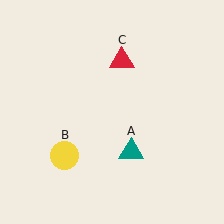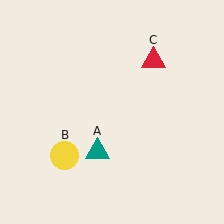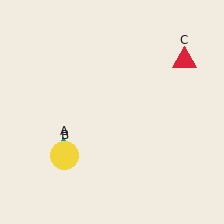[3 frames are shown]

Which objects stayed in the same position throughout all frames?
Yellow circle (object B) remained stationary.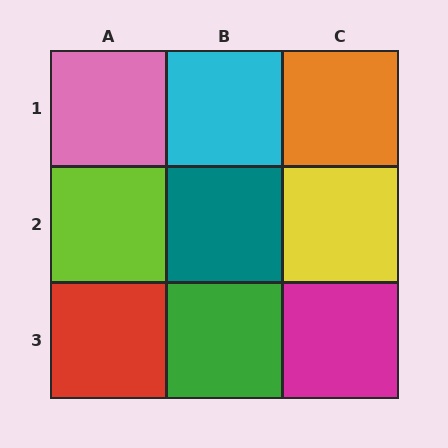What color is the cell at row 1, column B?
Cyan.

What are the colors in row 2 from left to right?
Lime, teal, yellow.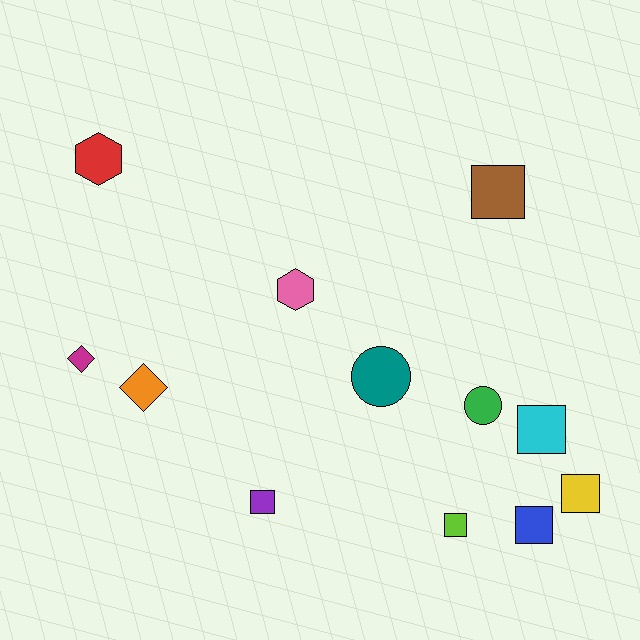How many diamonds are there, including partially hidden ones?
There are 2 diamonds.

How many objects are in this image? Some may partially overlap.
There are 12 objects.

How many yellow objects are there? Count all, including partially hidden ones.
There is 1 yellow object.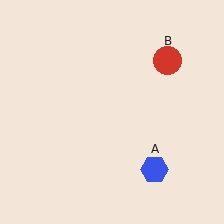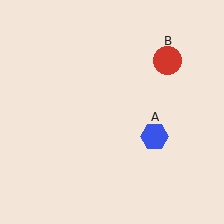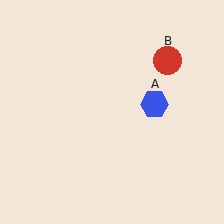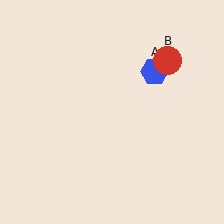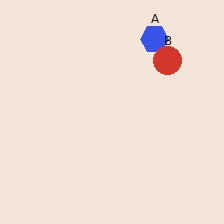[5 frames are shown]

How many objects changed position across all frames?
1 object changed position: blue hexagon (object A).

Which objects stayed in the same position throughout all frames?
Red circle (object B) remained stationary.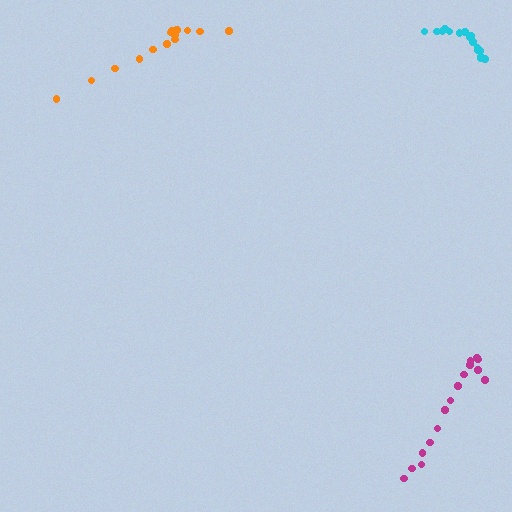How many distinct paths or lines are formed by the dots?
There are 3 distinct paths.